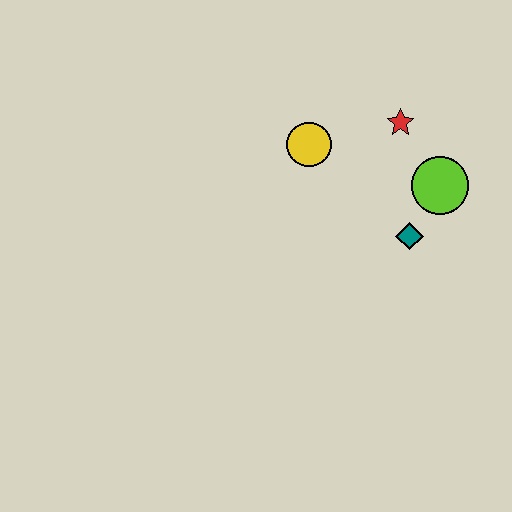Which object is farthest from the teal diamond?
The yellow circle is farthest from the teal diamond.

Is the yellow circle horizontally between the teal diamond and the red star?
No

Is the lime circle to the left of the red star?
No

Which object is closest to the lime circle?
The teal diamond is closest to the lime circle.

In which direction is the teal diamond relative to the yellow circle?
The teal diamond is to the right of the yellow circle.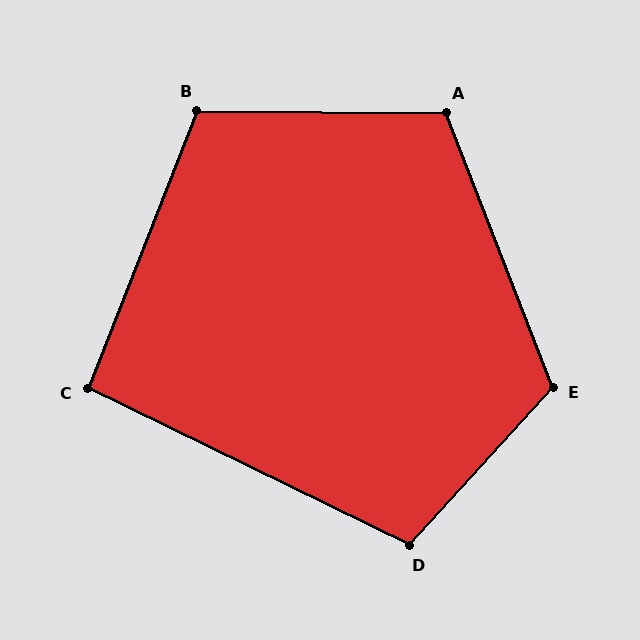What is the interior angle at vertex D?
Approximately 106 degrees (obtuse).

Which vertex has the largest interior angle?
E, at approximately 117 degrees.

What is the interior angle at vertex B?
Approximately 111 degrees (obtuse).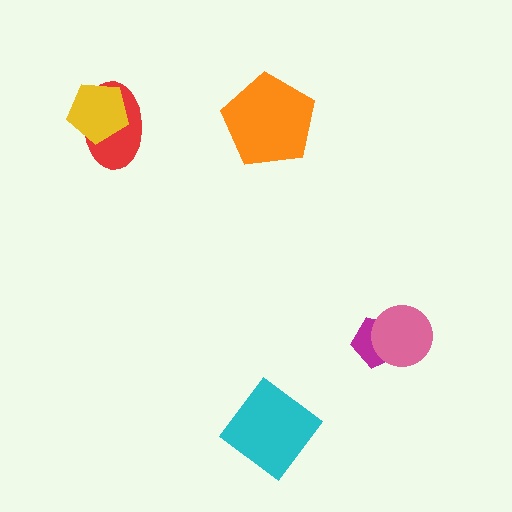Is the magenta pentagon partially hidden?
Yes, it is partially covered by another shape.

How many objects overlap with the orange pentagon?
0 objects overlap with the orange pentagon.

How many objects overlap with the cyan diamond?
0 objects overlap with the cyan diamond.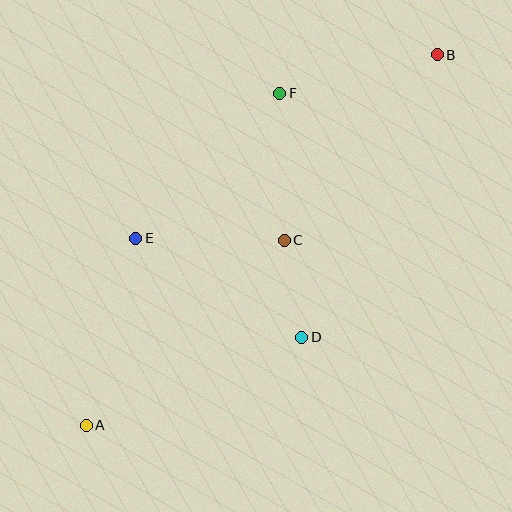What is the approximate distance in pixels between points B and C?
The distance between B and C is approximately 240 pixels.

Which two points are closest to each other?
Points C and D are closest to each other.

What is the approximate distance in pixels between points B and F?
The distance between B and F is approximately 162 pixels.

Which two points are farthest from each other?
Points A and B are farthest from each other.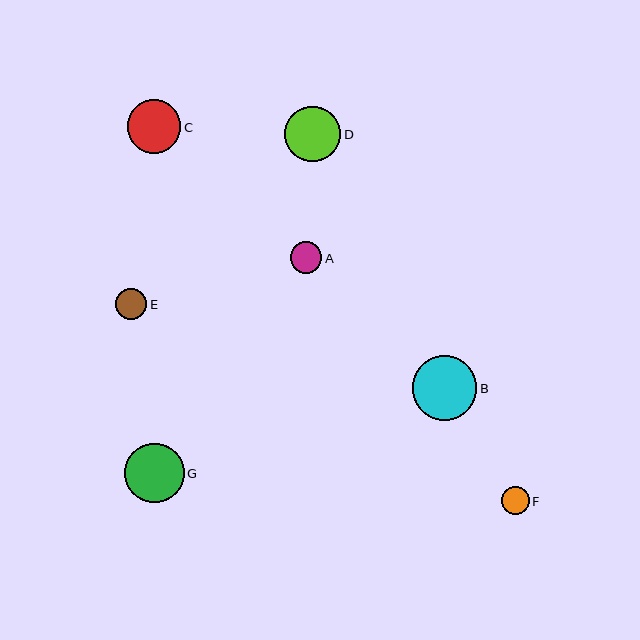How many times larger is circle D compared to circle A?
Circle D is approximately 1.8 times the size of circle A.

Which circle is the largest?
Circle B is the largest with a size of approximately 65 pixels.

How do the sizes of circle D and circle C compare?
Circle D and circle C are approximately the same size.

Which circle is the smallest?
Circle F is the smallest with a size of approximately 28 pixels.